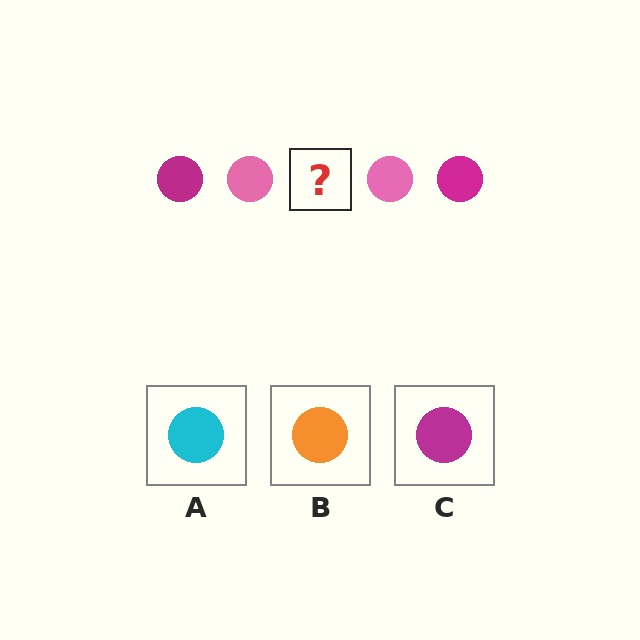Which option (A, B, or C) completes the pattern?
C.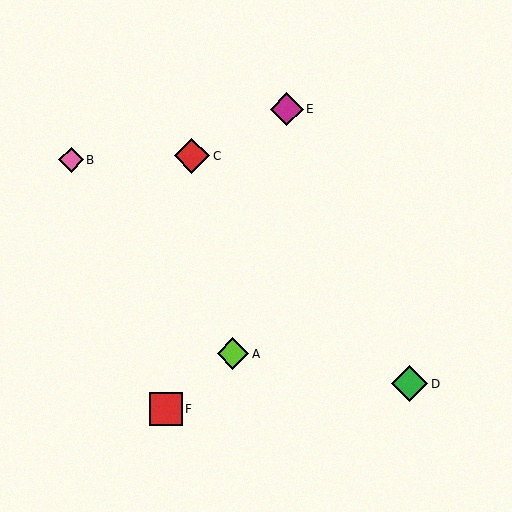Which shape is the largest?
The green diamond (labeled D) is the largest.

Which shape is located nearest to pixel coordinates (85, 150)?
The pink diamond (labeled B) at (71, 160) is nearest to that location.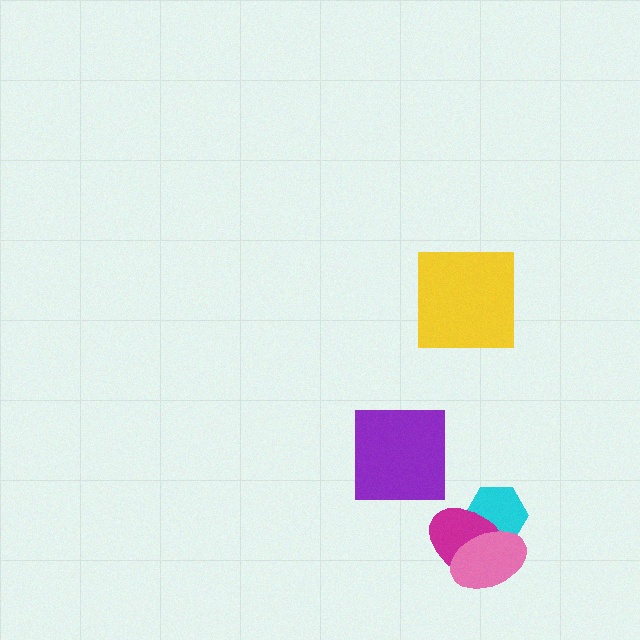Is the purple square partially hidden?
No, no other shape covers it.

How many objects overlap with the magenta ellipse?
2 objects overlap with the magenta ellipse.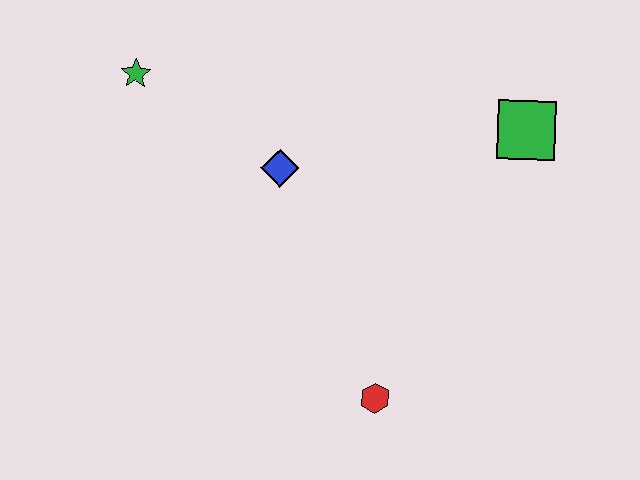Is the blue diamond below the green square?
Yes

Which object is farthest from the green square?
The green star is farthest from the green square.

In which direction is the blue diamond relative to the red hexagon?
The blue diamond is above the red hexagon.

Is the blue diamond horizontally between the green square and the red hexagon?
No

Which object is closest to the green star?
The blue diamond is closest to the green star.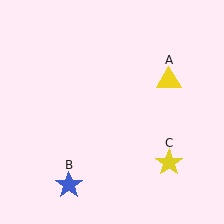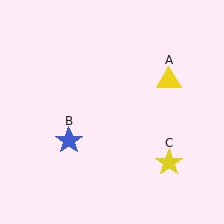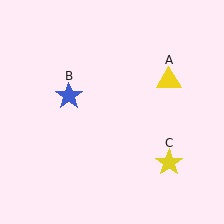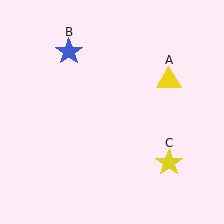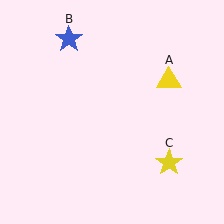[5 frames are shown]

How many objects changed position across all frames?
1 object changed position: blue star (object B).